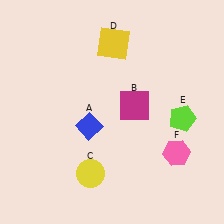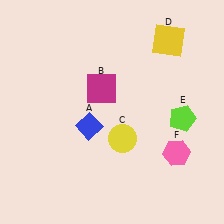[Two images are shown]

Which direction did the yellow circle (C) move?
The yellow circle (C) moved up.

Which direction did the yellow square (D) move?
The yellow square (D) moved right.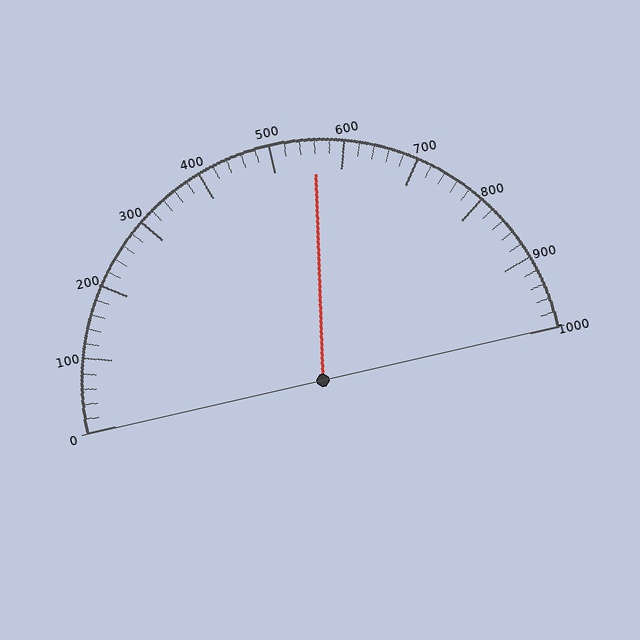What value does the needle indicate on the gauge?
The needle indicates approximately 560.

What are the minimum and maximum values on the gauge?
The gauge ranges from 0 to 1000.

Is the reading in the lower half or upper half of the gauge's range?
The reading is in the upper half of the range (0 to 1000).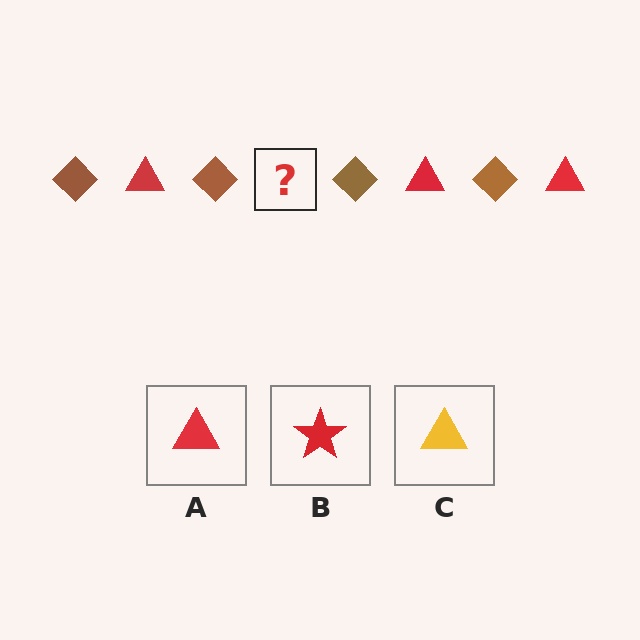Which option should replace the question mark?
Option A.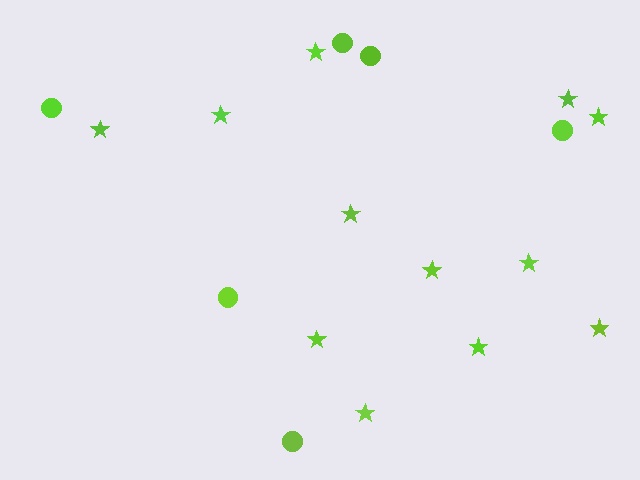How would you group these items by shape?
There are 2 groups: one group of stars (12) and one group of circles (6).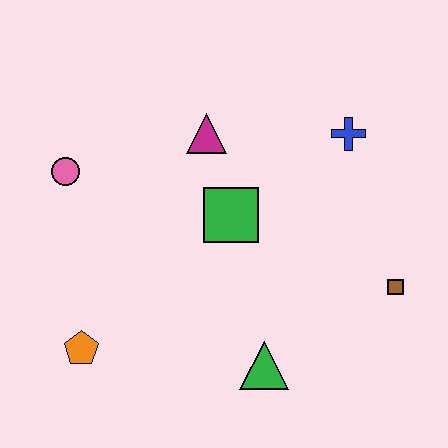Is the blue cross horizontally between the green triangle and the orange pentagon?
No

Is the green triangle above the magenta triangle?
No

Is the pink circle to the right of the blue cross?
No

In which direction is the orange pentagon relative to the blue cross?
The orange pentagon is to the left of the blue cross.